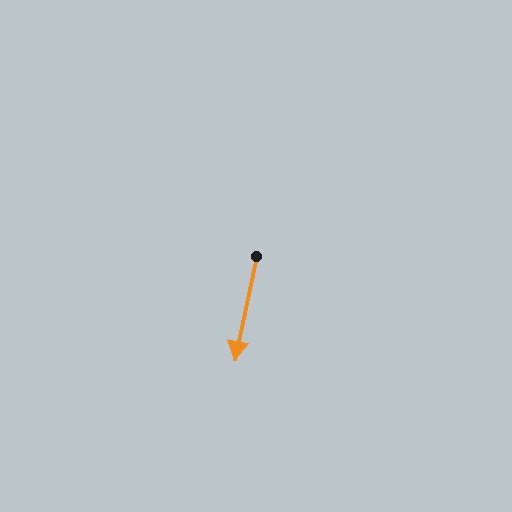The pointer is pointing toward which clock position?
Roughly 6 o'clock.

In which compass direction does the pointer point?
South.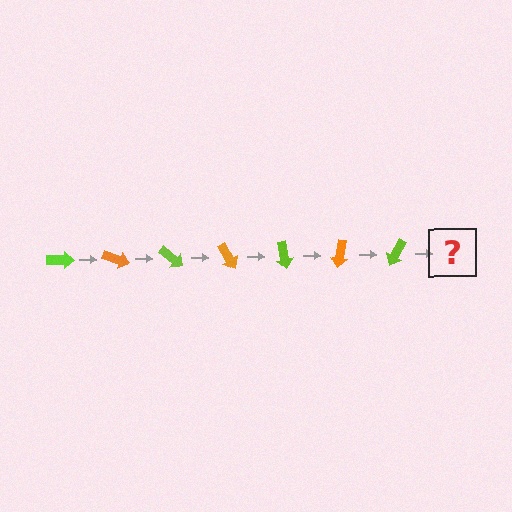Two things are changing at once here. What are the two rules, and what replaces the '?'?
The two rules are that it rotates 20 degrees each step and the color cycles through lime and orange. The '?' should be an orange arrow, rotated 140 degrees from the start.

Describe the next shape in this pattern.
It should be an orange arrow, rotated 140 degrees from the start.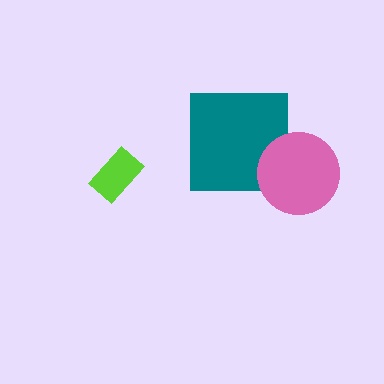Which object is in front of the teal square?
The pink circle is in front of the teal square.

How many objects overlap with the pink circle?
1 object overlaps with the pink circle.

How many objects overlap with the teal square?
1 object overlaps with the teal square.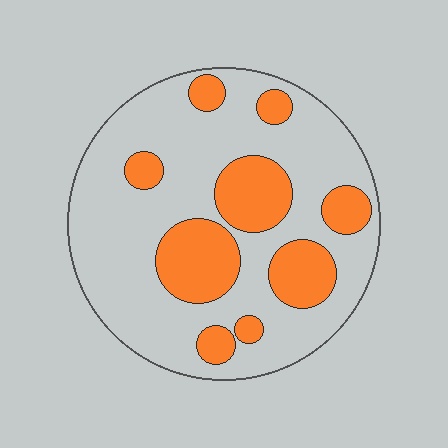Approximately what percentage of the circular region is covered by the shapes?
Approximately 30%.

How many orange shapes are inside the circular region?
9.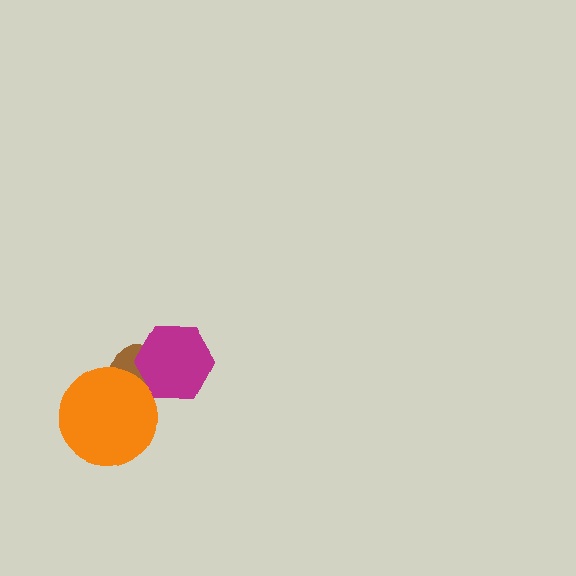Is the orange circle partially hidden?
No, no other shape covers it.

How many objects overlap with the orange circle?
1 object overlaps with the orange circle.